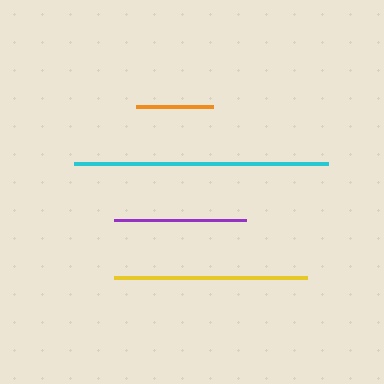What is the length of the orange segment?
The orange segment is approximately 77 pixels long.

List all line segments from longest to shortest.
From longest to shortest: cyan, yellow, purple, orange.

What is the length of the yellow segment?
The yellow segment is approximately 193 pixels long.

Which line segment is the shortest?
The orange line is the shortest at approximately 77 pixels.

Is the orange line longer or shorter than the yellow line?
The yellow line is longer than the orange line.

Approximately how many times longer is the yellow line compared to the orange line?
The yellow line is approximately 2.5 times the length of the orange line.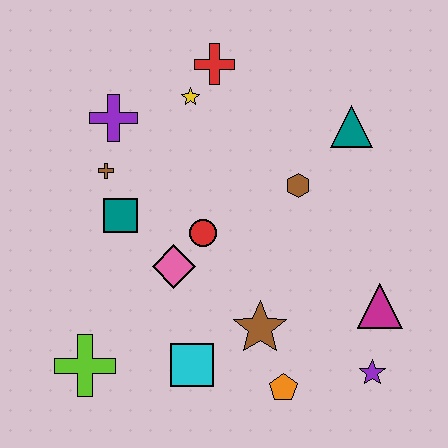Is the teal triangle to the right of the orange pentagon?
Yes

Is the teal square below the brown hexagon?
Yes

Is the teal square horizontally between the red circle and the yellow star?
No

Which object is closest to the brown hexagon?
The teal triangle is closest to the brown hexagon.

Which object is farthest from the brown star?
The red cross is farthest from the brown star.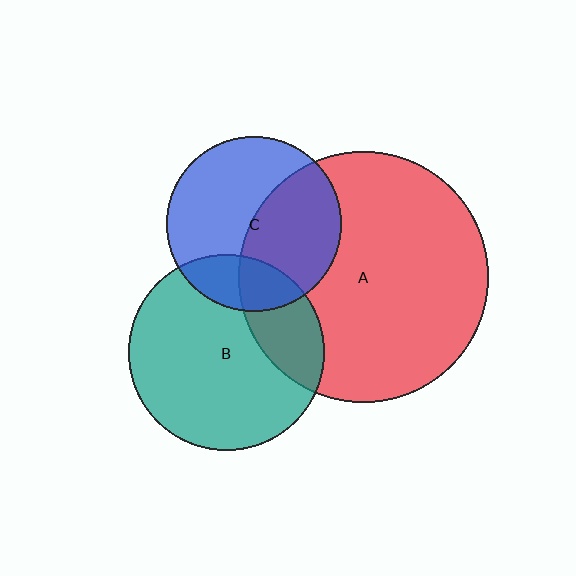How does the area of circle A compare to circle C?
Approximately 2.1 times.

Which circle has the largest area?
Circle A (red).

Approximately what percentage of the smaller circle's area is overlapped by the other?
Approximately 20%.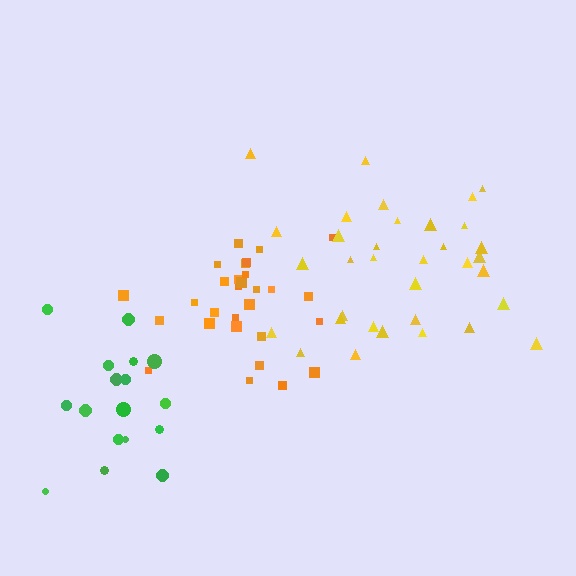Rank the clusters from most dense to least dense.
orange, yellow, green.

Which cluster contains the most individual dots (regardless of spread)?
Yellow (34).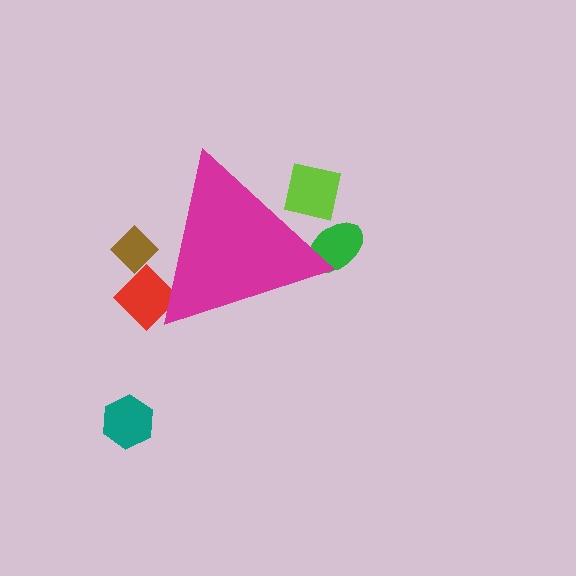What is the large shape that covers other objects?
A magenta triangle.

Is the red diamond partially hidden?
Yes, the red diamond is partially hidden behind the magenta triangle.